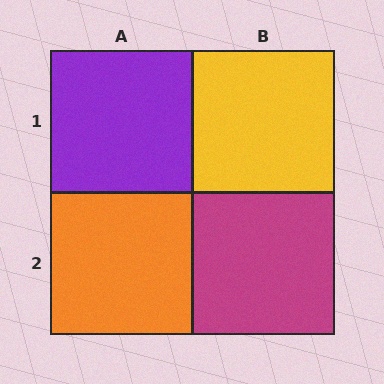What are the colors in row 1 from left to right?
Purple, yellow.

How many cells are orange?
1 cell is orange.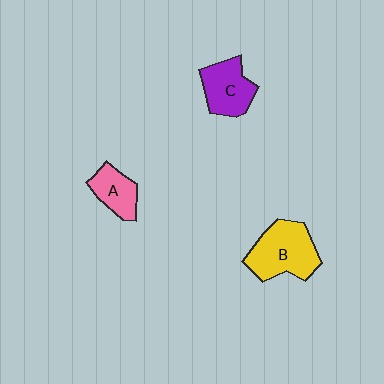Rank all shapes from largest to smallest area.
From largest to smallest: B (yellow), C (purple), A (pink).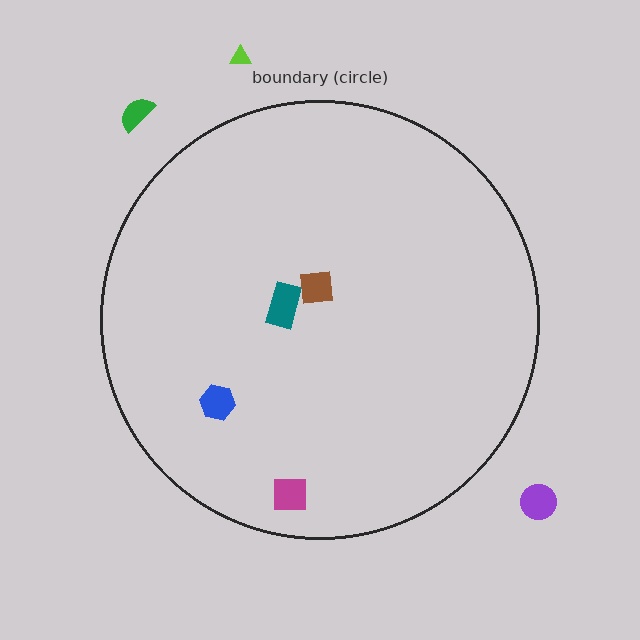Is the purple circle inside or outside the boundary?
Outside.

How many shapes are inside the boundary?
4 inside, 3 outside.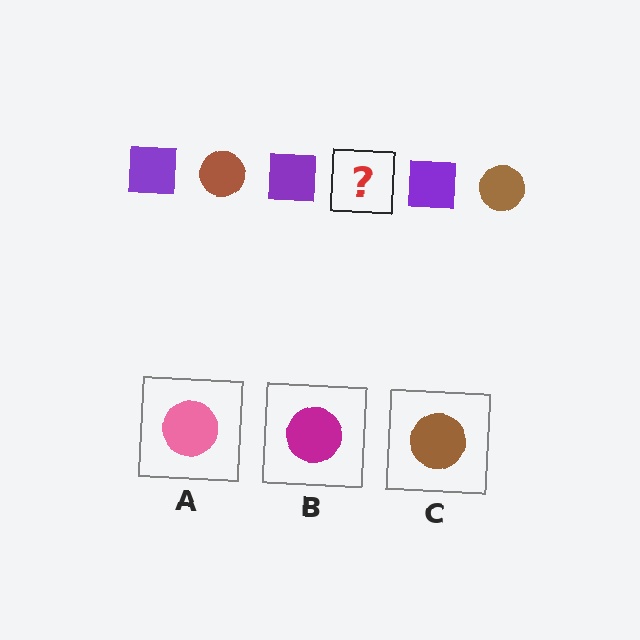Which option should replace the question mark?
Option C.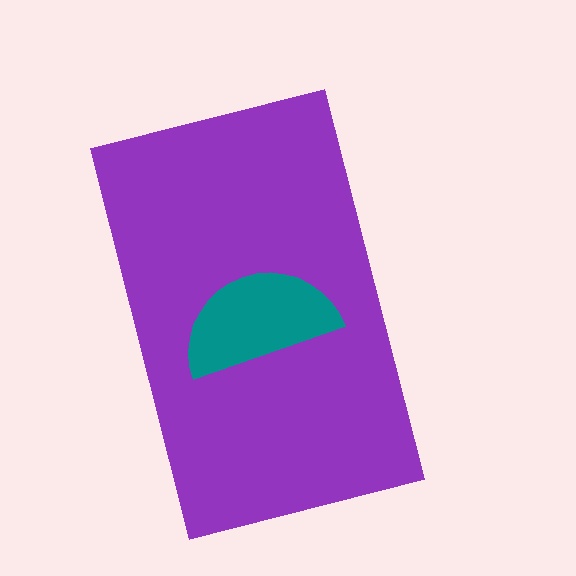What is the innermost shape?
The teal semicircle.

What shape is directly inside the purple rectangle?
The teal semicircle.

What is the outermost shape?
The purple rectangle.